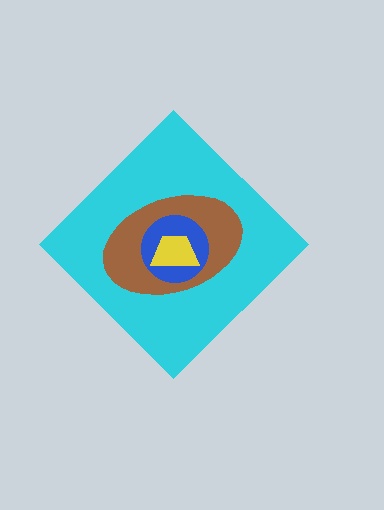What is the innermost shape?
The yellow trapezoid.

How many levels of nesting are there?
4.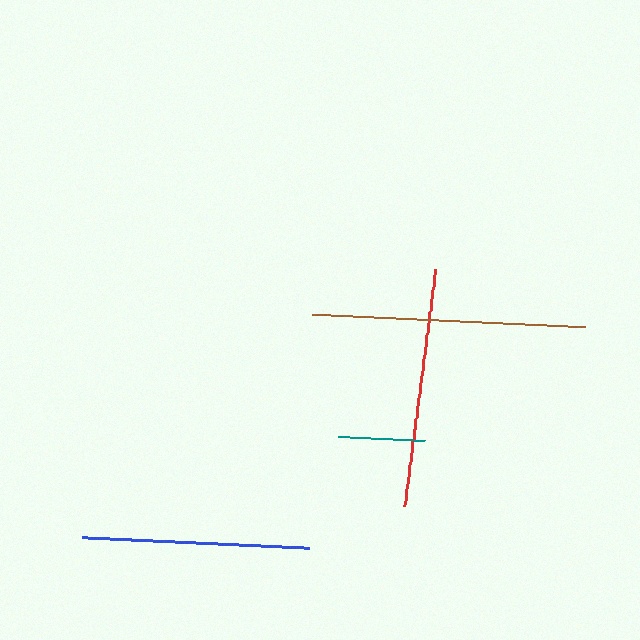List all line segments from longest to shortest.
From longest to shortest: brown, red, blue, teal.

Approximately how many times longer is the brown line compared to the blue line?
The brown line is approximately 1.2 times the length of the blue line.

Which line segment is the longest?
The brown line is the longest at approximately 273 pixels.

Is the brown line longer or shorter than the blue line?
The brown line is longer than the blue line.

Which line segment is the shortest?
The teal line is the shortest at approximately 87 pixels.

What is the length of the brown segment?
The brown segment is approximately 273 pixels long.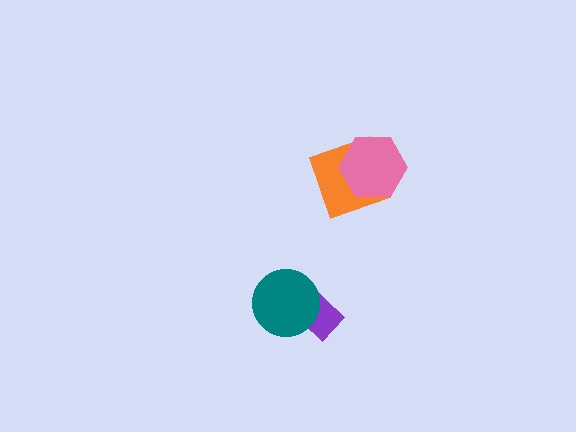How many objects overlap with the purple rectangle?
1 object overlaps with the purple rectangle.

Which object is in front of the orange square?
The pink hexagon is in front of the orange square.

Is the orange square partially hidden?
Yes, it is partially covered by another shape.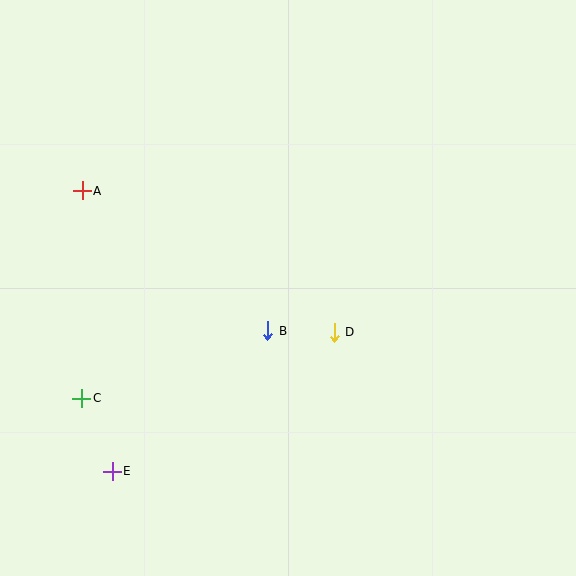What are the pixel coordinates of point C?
Point C is at (82, 398).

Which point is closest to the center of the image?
Point B at (268, 331) is closest to the center.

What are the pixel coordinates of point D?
Point D is at (334, 332).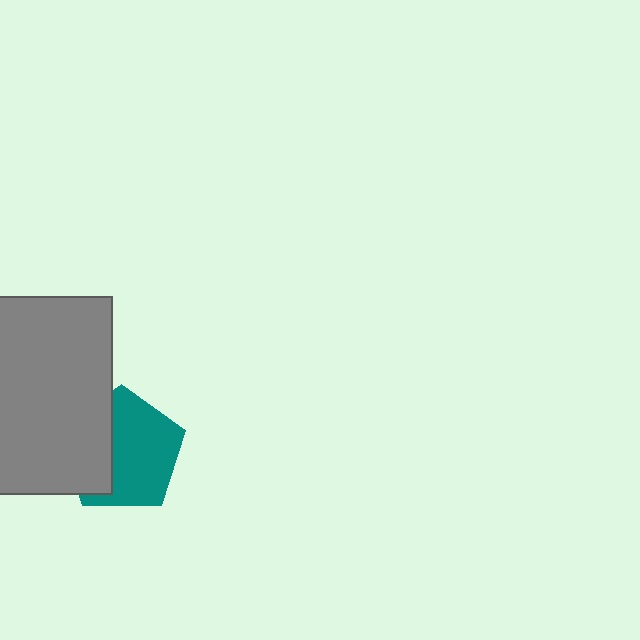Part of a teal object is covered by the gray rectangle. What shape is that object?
It is a pentagon.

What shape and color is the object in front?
The object in front is a gray rectangle.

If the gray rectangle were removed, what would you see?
You would see the complete teal pentagon.